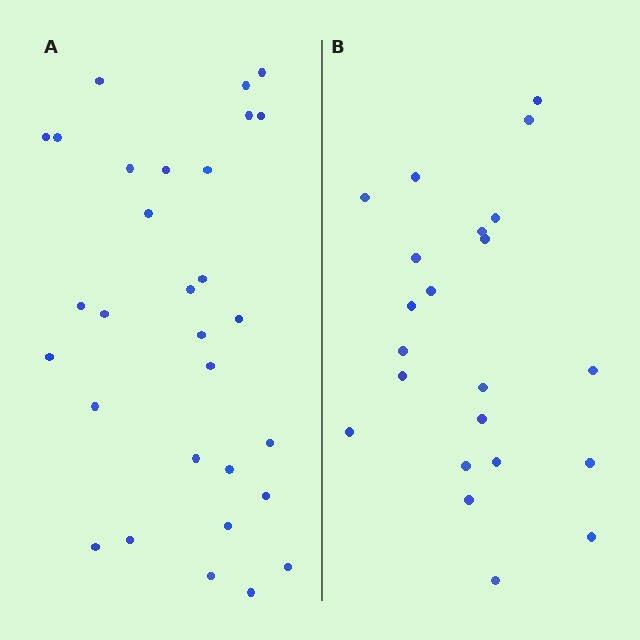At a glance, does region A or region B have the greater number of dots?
Region A (the left region) has more dots.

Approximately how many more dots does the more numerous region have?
Region A has roughly 8 or so more dots than region B.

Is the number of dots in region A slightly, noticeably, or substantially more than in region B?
Region A has noticeably more, but not dramatically so. The ratio is roughly 1.4 to 1.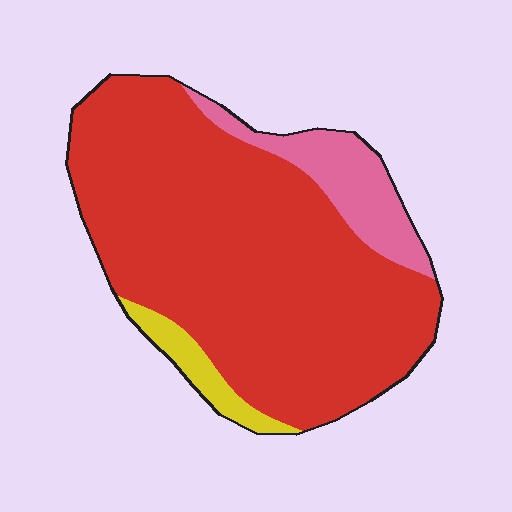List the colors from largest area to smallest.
From largest to smallest: red, pink, yellow.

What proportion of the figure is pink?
Pink covers roughly 15% of the figure.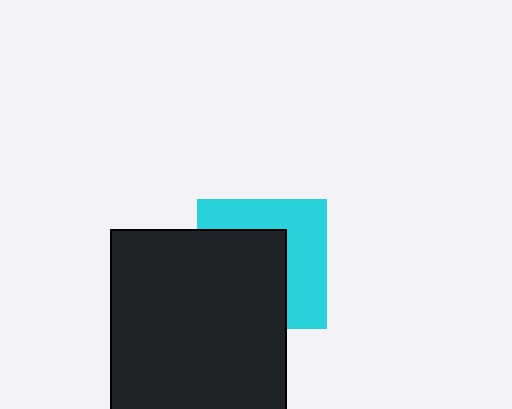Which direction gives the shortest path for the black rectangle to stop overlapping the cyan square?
Moving toward the lower-left gives the shortest separation.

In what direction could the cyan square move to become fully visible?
The cyan square could move toward the upper-right. That would shift it out from behind the black rectangle entirely.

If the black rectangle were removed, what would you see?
You would see the complete cyan square.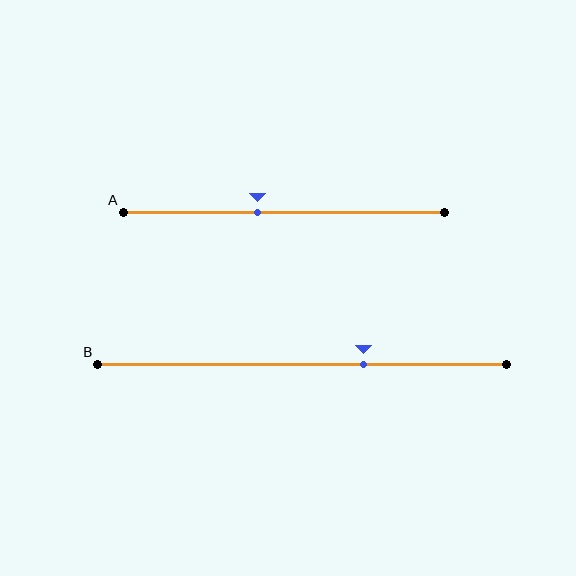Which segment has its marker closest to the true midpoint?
Segment A has its marker closest to the true midpoint.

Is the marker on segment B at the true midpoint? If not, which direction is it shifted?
No, the marker on segment B is shifted to the right by about 15% of the segment length.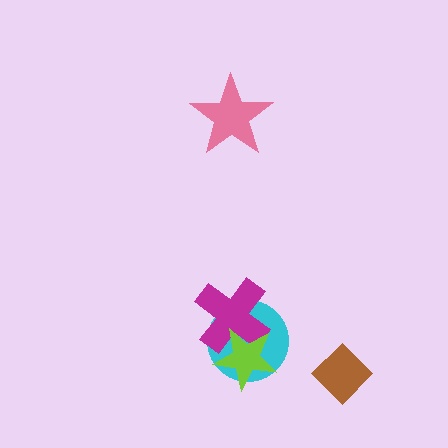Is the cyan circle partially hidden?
Yes, it is partially covered by another shape.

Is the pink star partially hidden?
No, no other shape covers it.